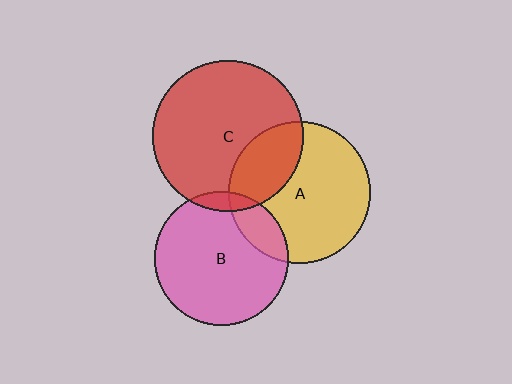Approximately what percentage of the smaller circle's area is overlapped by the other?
Approximately 30%.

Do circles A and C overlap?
Yes.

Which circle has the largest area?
Circle C (red).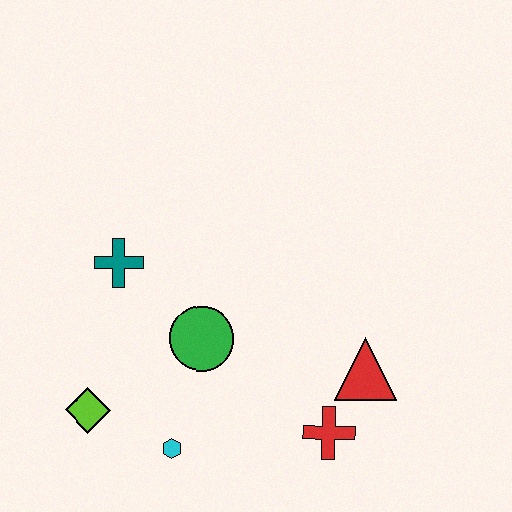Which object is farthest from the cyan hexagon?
The red triangle is farthest from the cyan hexagon.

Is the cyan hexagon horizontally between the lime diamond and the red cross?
Yes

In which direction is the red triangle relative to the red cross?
The red triangle is above the red cross.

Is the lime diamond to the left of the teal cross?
Yes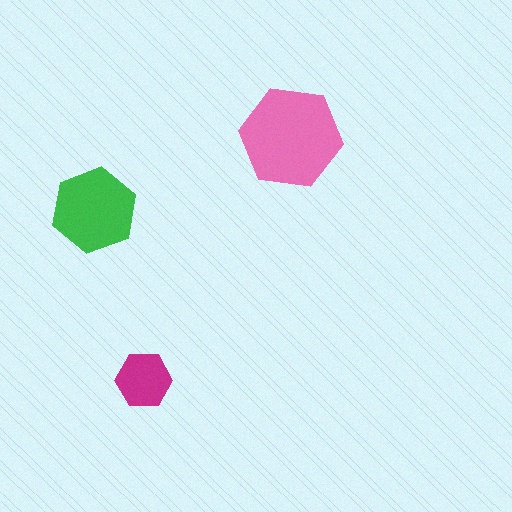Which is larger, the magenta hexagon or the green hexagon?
The green one.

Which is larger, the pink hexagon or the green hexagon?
The pink one.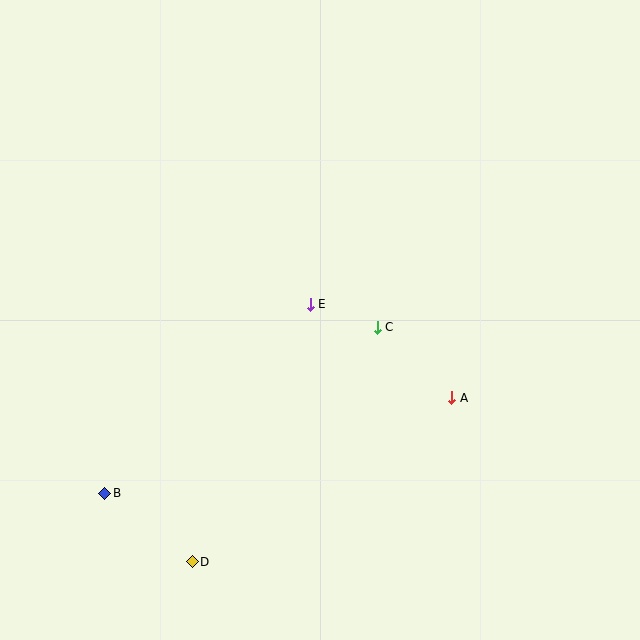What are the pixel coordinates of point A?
Point A is at (452, 398).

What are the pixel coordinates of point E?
Point E is at (310, 304).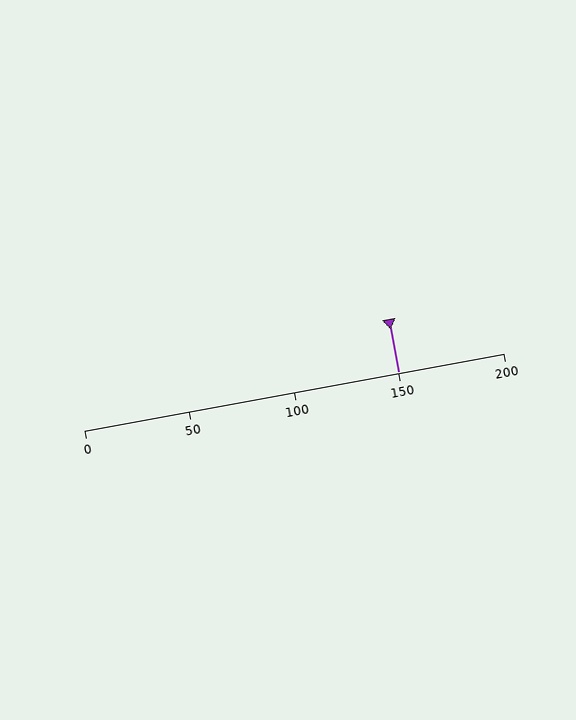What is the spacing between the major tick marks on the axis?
The major ticks are spaced 50 apart.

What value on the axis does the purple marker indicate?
The marker indicates approximately 150.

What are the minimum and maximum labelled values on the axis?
The axis runs from 0 to 200.